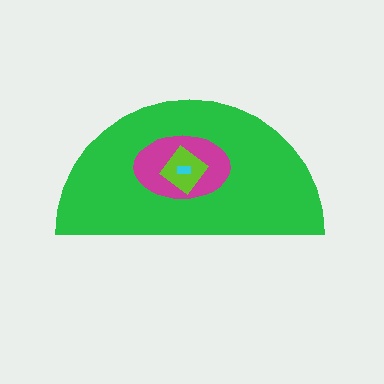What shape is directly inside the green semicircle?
The magenta ellipse.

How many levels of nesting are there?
4.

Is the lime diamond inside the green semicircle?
Yes.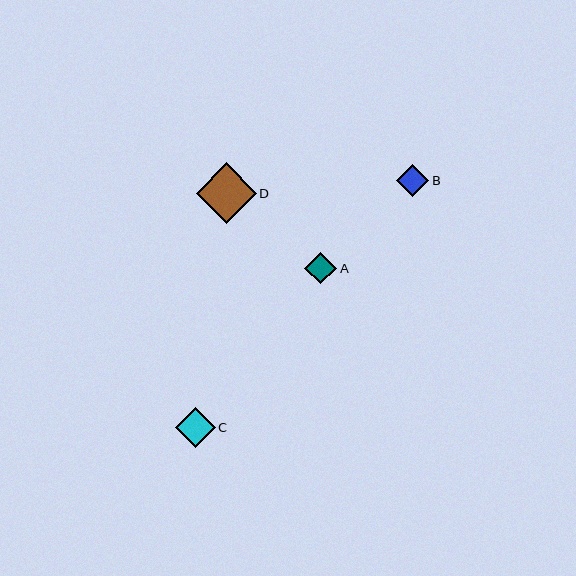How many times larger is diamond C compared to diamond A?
Diamond C is approximately 1.3 times the size of diamond A.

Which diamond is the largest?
Diamond D is the largest with a size of approximately 60 pixels.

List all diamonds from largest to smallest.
From largest to smallest: D, C, B, A.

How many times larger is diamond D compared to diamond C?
Diamond D is approximately 1.5 times the size of diamond C.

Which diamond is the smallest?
Diamond A is the smallest with a size of approximately 32 pixels.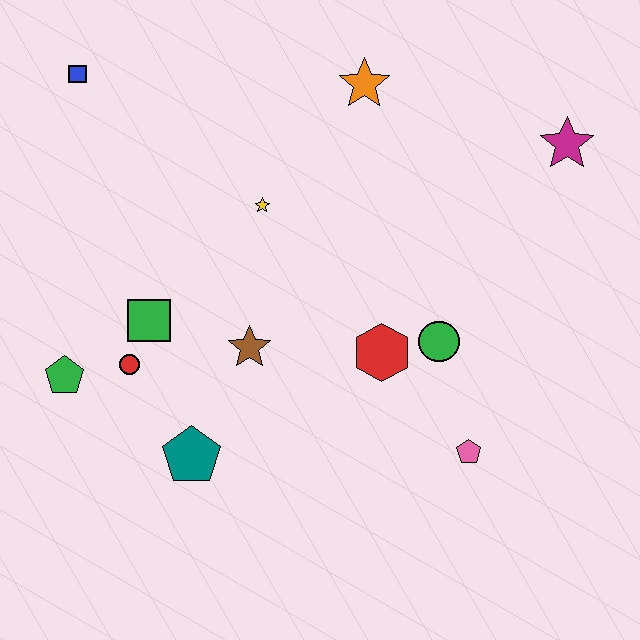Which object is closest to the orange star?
The yellow star is closest to the orange star.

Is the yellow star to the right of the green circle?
No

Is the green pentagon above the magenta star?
No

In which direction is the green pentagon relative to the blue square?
The green pentagon is below the blue square.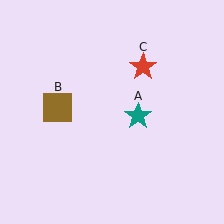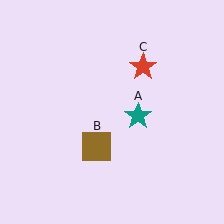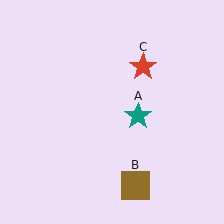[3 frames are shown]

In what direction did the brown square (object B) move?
The brown square (object B) moved down and to the right.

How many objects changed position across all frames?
1 object changed position: brown square (object B).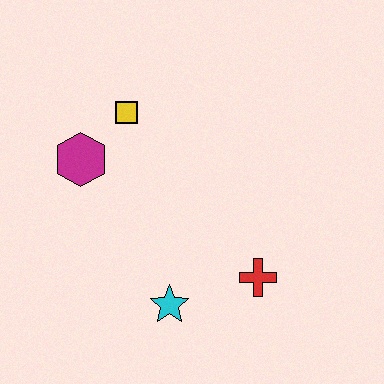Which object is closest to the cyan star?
The red cross is closest to the cyan star.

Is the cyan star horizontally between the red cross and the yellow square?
Yes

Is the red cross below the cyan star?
No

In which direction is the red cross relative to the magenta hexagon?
The red cross is to the right of the magenta hexagon.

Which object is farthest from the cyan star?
The yellow square is farthest from the cyan star.